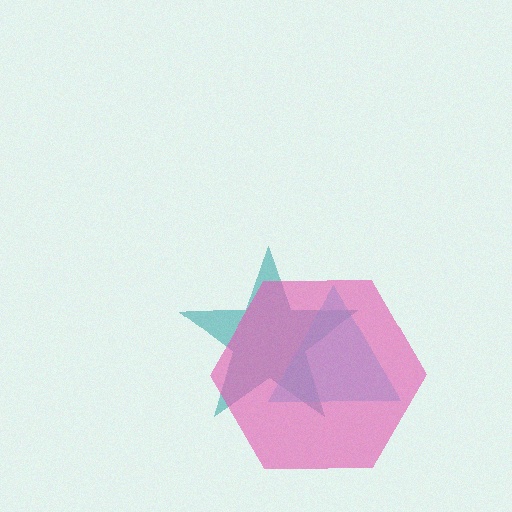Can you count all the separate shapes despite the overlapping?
Yes, there are 3 separate shapes.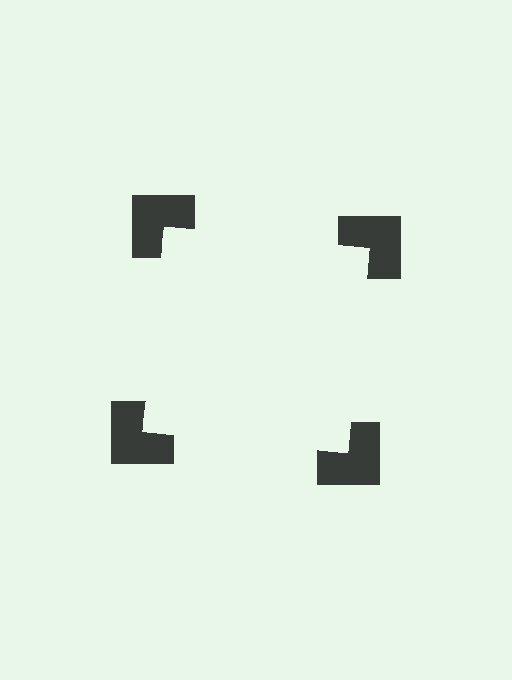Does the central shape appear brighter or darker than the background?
It typically appears slightly brighter than the background, even though no actual brightness change is drawn.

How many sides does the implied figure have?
4 sides.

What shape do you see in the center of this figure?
An illusory square — its edges are inferred from the aligned wedge cuts in the notched squares, not physically drawn.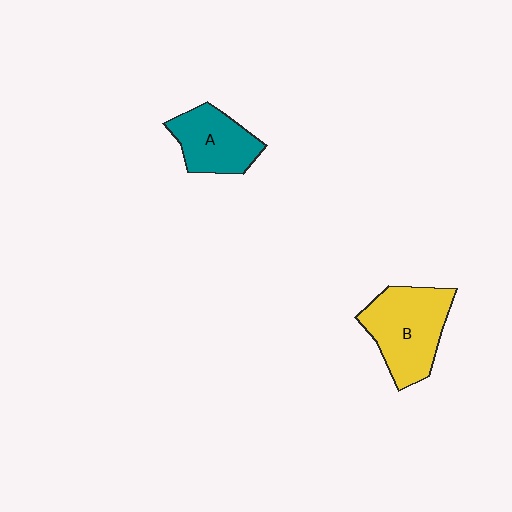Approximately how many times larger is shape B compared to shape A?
Approximately 1.4 times.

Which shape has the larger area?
Shape B (yellow).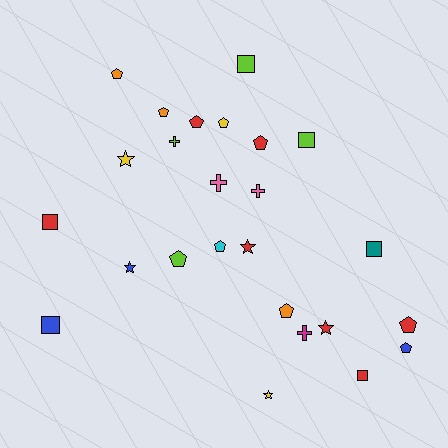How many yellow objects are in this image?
There are 3 yellow objects.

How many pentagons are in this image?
There are 10 pentagons.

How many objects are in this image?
There are 25 objects.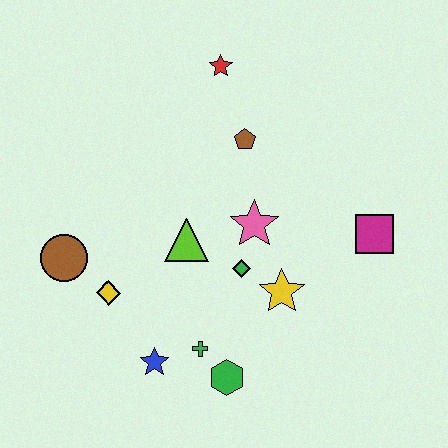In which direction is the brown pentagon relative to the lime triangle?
The brown pentagon is above the lime triangle.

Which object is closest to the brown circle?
The yellow diamond is closest to the brown circle.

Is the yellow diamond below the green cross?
No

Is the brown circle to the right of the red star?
No